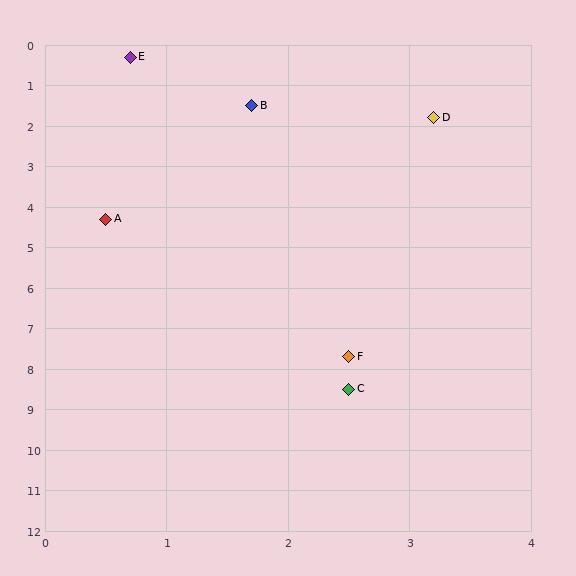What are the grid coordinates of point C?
Point C is at approximately (2.5, 8.5).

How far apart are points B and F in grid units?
Points B and F are about 6.3 grid units apart.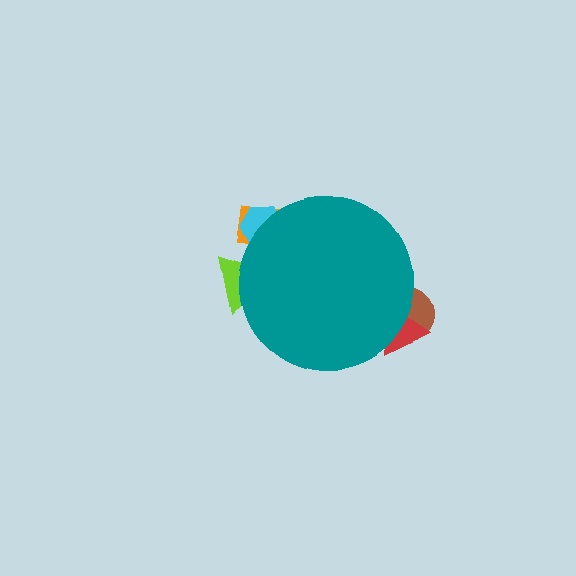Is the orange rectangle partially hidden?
Yes, the orange rectangle is partially hidden behind the teal circle.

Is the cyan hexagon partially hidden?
Yes, the cyan hexagon is partially hidden behind the teal circle.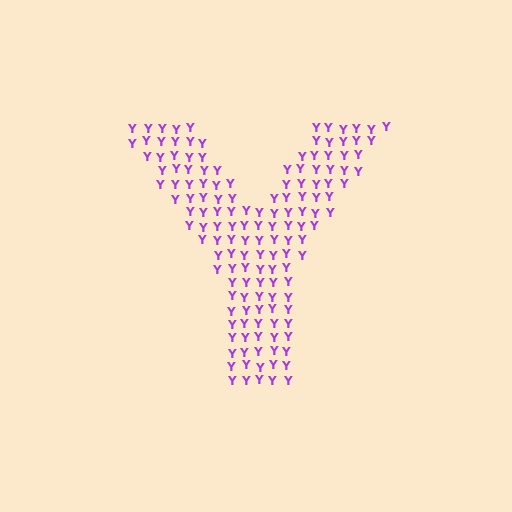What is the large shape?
The large shape is the letter Y.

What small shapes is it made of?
It is made of small letter Y's.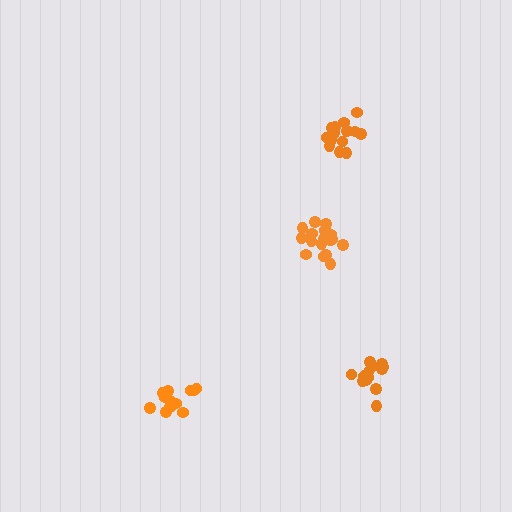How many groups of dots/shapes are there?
There are 4 groups.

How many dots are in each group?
Group 1: 14 dots, Group 2: 15 dots, Group 3: 14 dots, Group 4: 18 dots (61 total).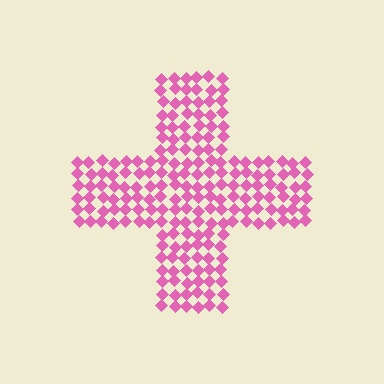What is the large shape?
The large shape is a cross.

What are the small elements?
The small elements are diamonds.